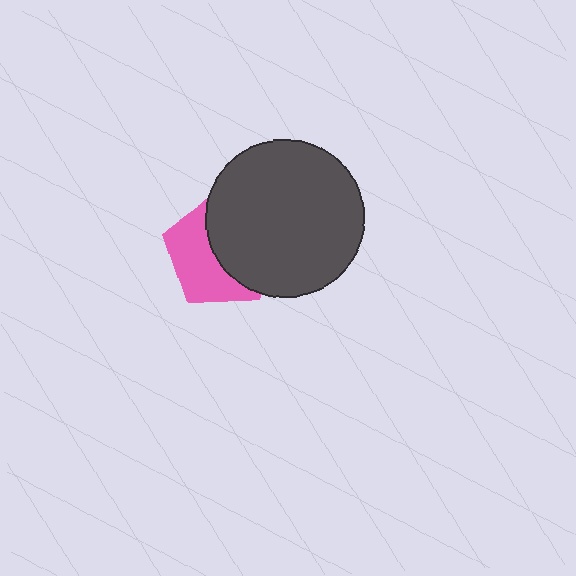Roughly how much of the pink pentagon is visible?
About half of it is visible (roughly 47%).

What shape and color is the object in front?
The object in front is a dark gray circle.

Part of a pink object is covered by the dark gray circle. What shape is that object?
It is a pentagon.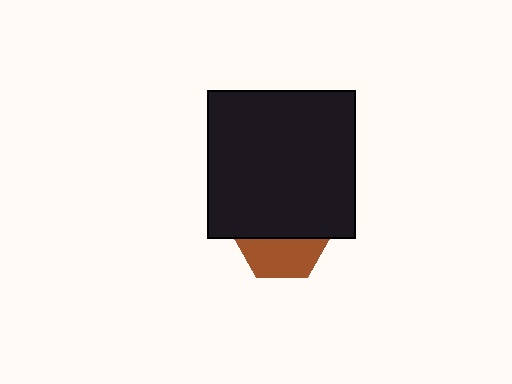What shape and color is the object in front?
The object in front is a black square.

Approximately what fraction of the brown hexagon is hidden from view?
Roughly 58% of the brown hexagon is hidden behind the black square.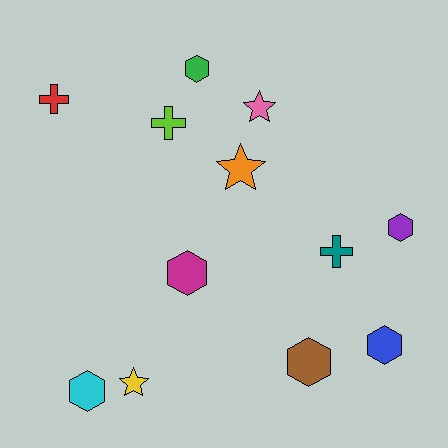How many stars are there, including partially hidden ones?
There are 3 stars.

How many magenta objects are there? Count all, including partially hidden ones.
There is 1 magenta object.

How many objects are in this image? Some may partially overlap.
There are 12 objects.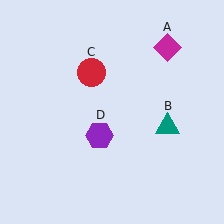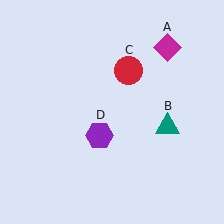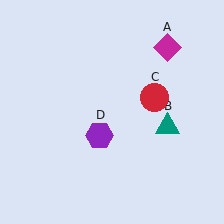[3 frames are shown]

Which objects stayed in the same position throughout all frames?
Magenta diamond (object A) and teal triangle (object B) and purple hexagon (object D) remained stationary.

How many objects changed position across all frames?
1 object changed position: red circle (object C).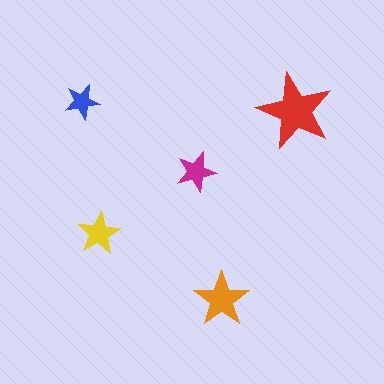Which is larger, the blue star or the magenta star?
The magenta one.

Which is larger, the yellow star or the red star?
The red one.